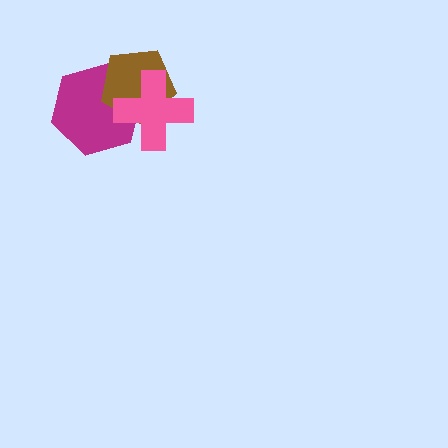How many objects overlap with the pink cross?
2 objects overlap with the pink cross.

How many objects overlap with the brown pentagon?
2 objects overlap with the brown pentagon.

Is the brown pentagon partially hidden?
Yes, it is partially covered by another shape.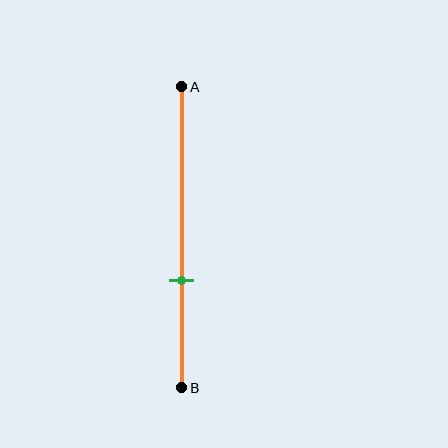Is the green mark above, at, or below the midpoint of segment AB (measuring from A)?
The green mark is below the midpoint of segment AB.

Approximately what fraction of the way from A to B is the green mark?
The green mark is approximately 65% of the way from A to B.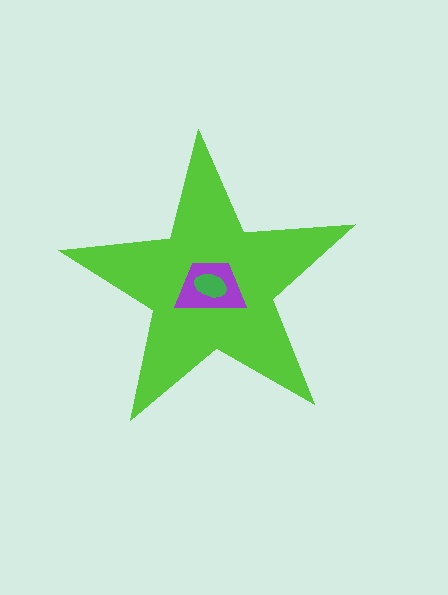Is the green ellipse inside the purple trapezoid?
Yes.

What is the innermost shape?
The green ellipse.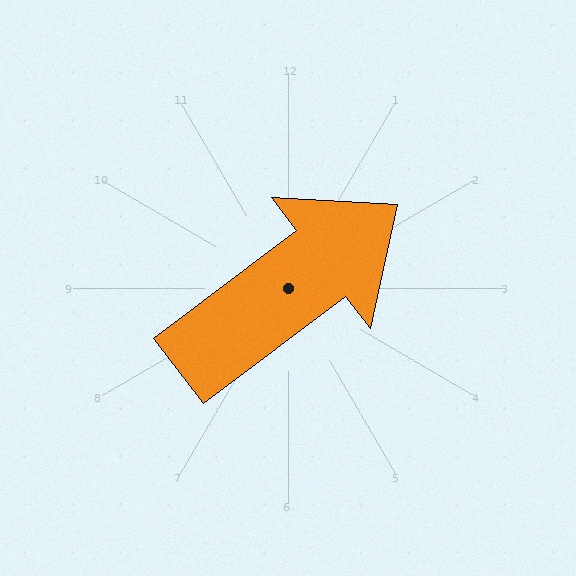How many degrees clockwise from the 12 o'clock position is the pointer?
Approximately 53 degrees.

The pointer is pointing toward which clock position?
Roughly 2 o'clock.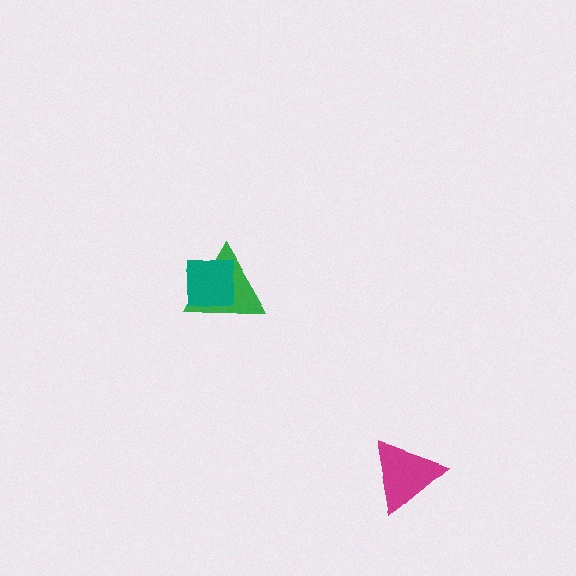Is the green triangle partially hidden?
Yes, it is partially covered by another shape.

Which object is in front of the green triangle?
The teal square is in front of the green triangle.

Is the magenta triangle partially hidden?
No, no other shape covers it.